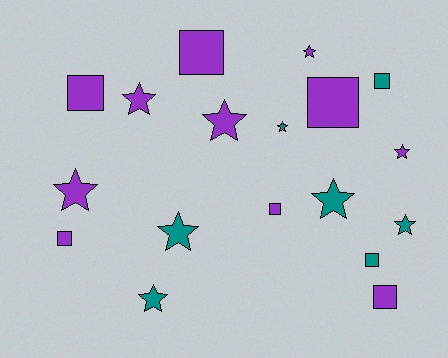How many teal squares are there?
There are 2 teal squares.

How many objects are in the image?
There are 18 objects.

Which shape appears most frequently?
Star, with 10 objects.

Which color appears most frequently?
Purple, with 11 objects.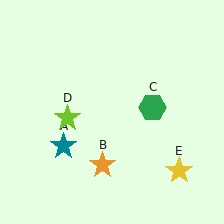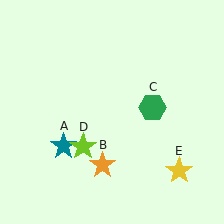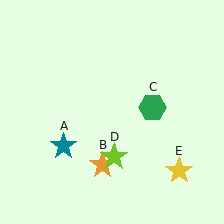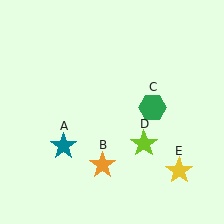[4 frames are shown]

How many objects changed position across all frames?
1 object changed position: lime star (object D).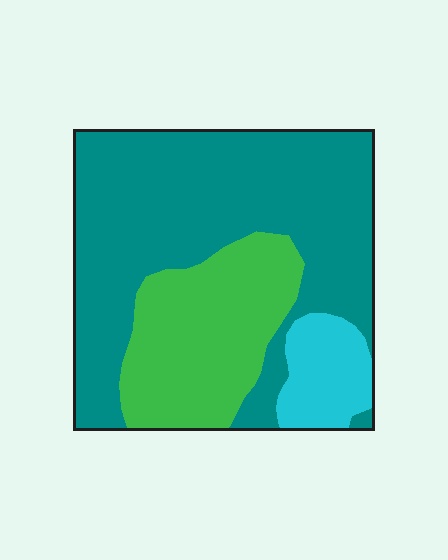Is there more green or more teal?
Teal.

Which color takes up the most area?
Teal, at roughly 60%.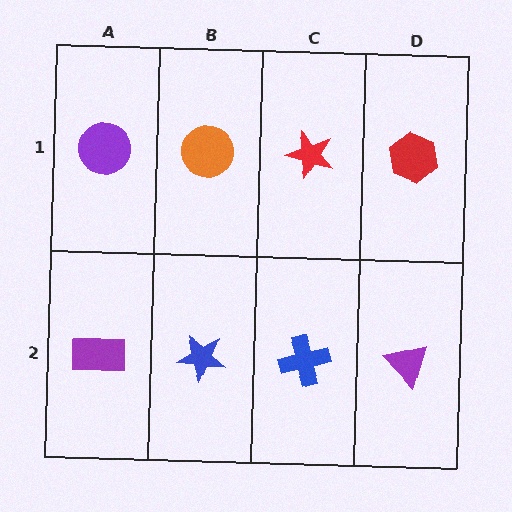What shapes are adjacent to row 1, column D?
A purple triangle (row 2, column D), a red star (row 1, column C).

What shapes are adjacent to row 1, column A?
A purple rectangle (row 2, column A), an orange circle (row 1, column B).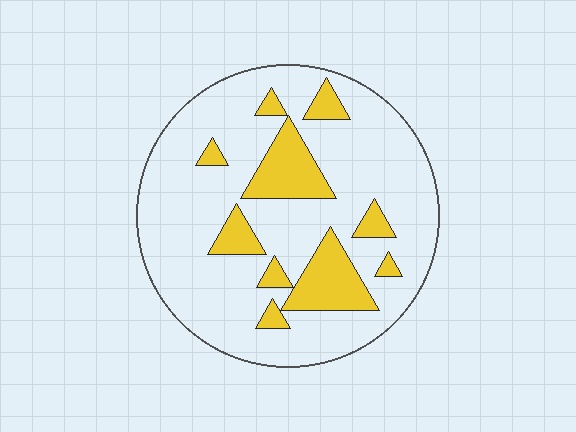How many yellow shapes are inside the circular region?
10.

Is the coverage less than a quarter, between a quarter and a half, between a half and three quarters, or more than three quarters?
Less than a quarter.